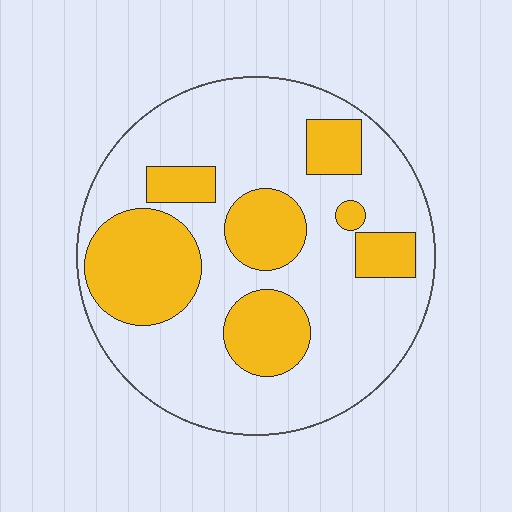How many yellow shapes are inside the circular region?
7.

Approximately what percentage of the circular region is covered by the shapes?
Approximately 30%.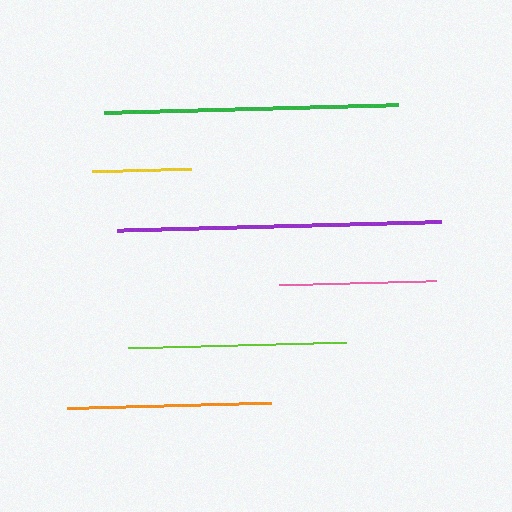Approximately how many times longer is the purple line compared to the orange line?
The purple line is approximately 1.6 times the length of the orange line.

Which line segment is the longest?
The purple line is the longest at approximately 324 pixels.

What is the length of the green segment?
The green segment is approximately 294 pixels long.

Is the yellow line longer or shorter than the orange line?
The orange line is longer than the yellow line.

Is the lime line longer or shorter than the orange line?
The lime line is longer than the orange line.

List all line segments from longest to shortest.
From longest to shortest: purple, green, lime, orange, pink, yellow.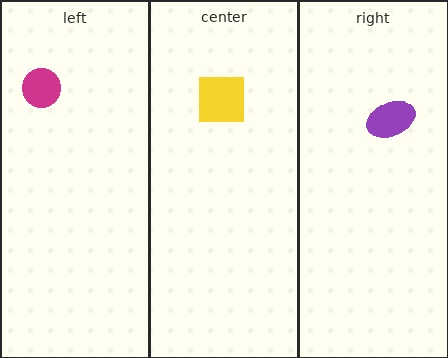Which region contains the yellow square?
The center region.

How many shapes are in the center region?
1.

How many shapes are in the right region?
1.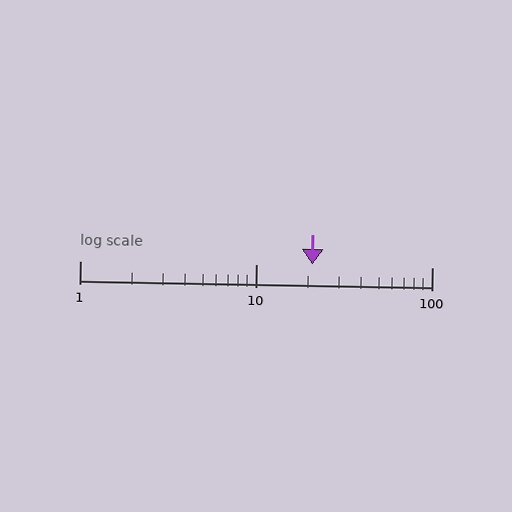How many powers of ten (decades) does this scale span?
The scale spans 2 decades, from 1 to 100.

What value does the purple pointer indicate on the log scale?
The pointer indicates approximately 21.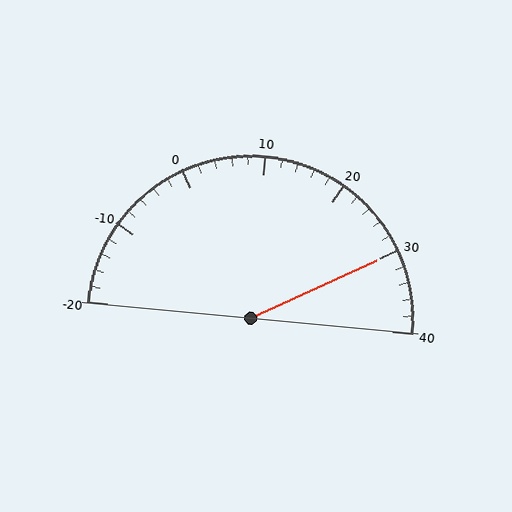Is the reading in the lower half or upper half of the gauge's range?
The reading is in the upper half of the range (-20 to 40).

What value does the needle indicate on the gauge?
The needle indicates approximately 30.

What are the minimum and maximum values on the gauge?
The gauge ranges from -20 to 40.